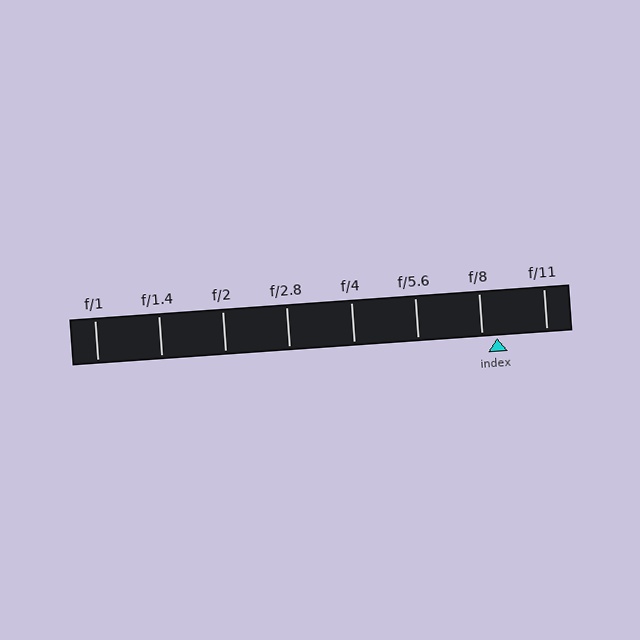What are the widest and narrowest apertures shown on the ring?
The widest aperture shown is f/1 and the narrowest is f/11.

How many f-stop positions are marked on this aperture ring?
There are 8 f-stop positions marked.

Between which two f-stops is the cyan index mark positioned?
The index mark is between f/8 and f/11.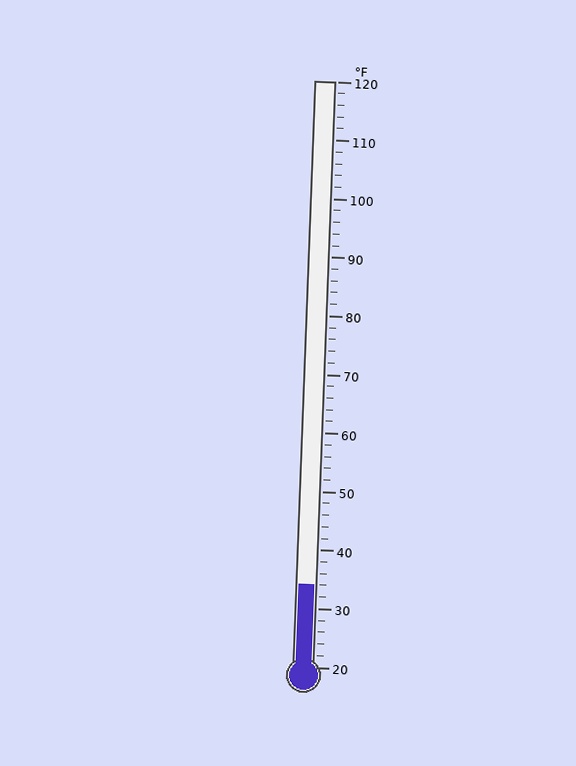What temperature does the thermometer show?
The thermometer shows approximately 34°F.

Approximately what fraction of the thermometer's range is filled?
The thermometer is filled to approximately 15% of its range.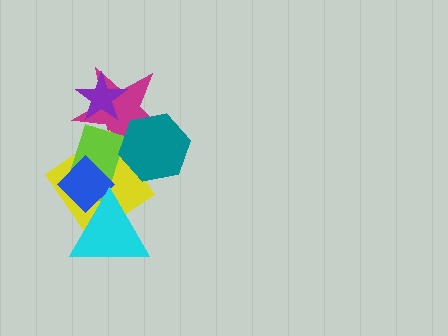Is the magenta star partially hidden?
Yes, it is partially covered by another shape.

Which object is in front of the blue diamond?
The cyan triangle is in front of the blue diamond.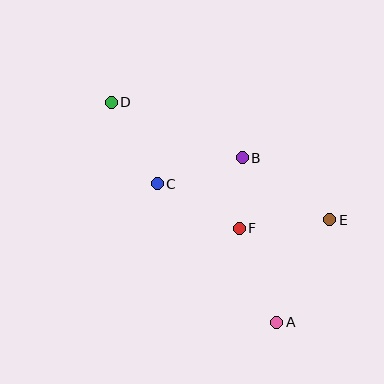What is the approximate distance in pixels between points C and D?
The distance between C and D is approximately 93 pixels.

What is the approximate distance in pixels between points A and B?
The distance between A and B is approximately 168 pixels.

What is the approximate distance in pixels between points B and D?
The distance between B and D is approximately 142 pixels.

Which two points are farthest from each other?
Points A and D are farthest from each other.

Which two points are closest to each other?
Points B and F are closest to each other.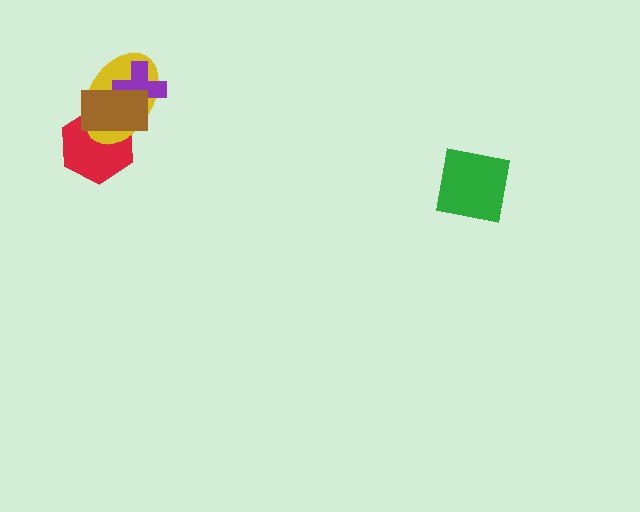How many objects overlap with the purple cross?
2 objects overlap with the purple cross.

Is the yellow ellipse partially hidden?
Yes, it is partially covered by another shape.